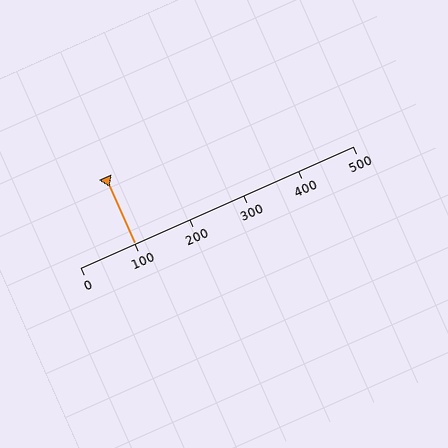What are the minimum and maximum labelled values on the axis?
The axis runs from 0 to 500.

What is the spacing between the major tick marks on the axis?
The major ticks are spaced 100 apart.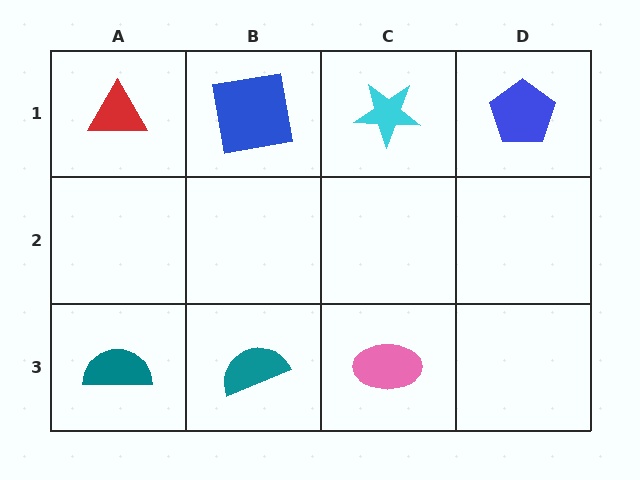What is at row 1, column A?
A red triangle.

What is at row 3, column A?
A teal semicircle.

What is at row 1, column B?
A blue square.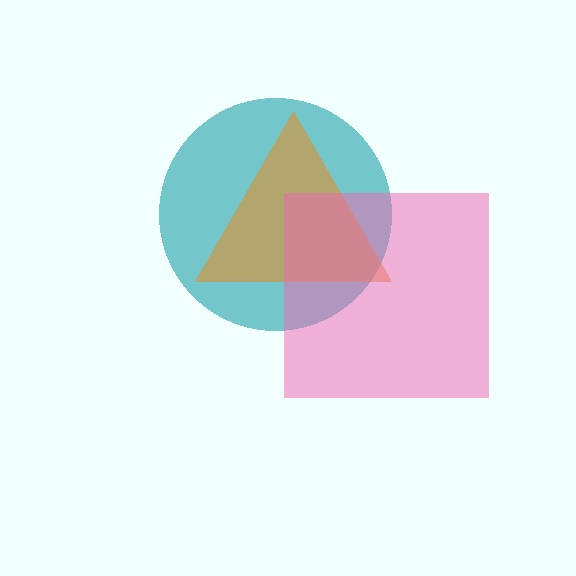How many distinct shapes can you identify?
There are 3 distinct shapes: a teal circle, an orange triangle, a pink square.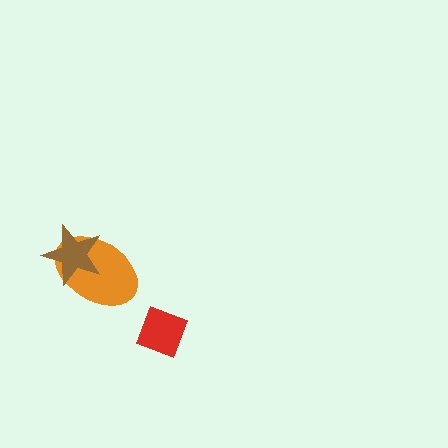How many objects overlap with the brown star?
1 object overlaps with the brown star.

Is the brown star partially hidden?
No, no other shape covers it.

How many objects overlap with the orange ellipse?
1 object overlaps with the orange ellipse.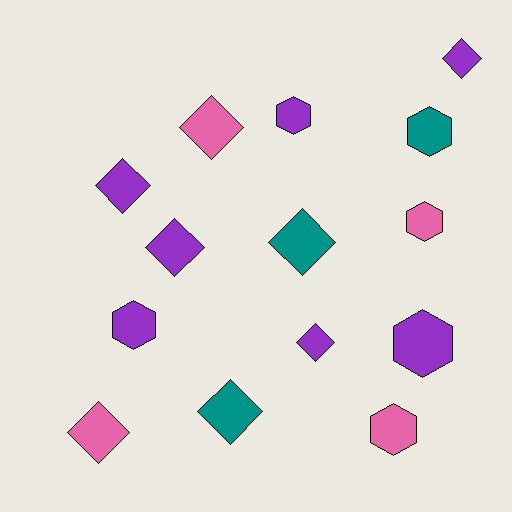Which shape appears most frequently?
Diamond, with 8 objects.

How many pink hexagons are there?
There are 2 pink hexagons.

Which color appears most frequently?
Purple, with 7 objects.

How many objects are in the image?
There are 14 objects.